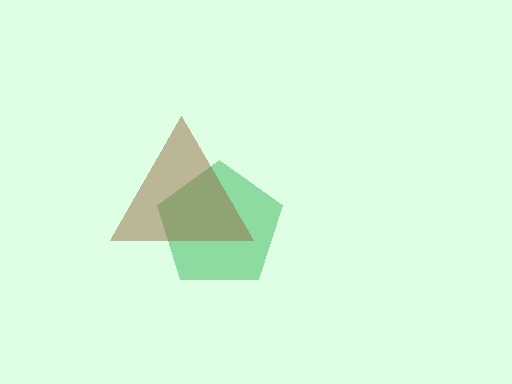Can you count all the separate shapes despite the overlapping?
Yes, there are 2 separate shapes.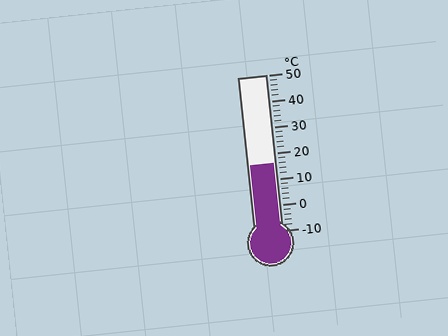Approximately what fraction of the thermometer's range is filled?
The thermometer is filled to approximately 45% of its range.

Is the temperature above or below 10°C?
The temperature is above 10°C.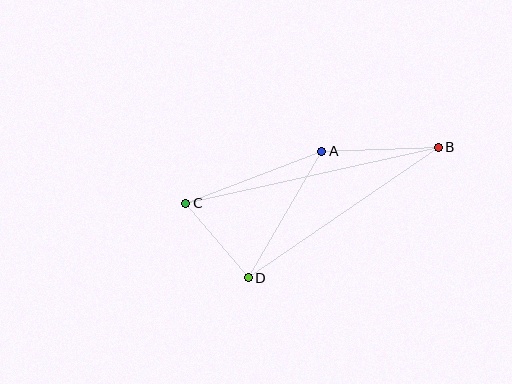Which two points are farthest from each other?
Points B and C are farthest from each other.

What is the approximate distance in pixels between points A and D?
The distance between A and D is approximately 146 pixels.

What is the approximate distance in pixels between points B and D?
The distance between B and D is approximately 230 pixels.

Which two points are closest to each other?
Points C and D are closest to each other.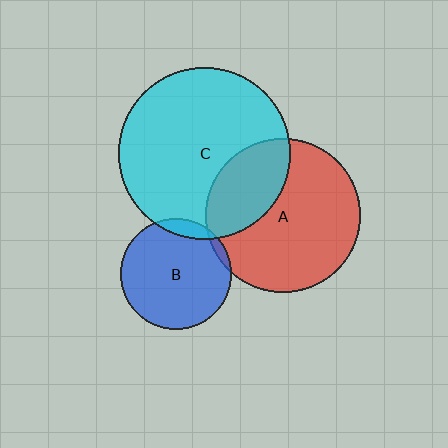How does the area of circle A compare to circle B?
Approximately 1.9 times.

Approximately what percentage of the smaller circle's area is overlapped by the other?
Approximately 10%.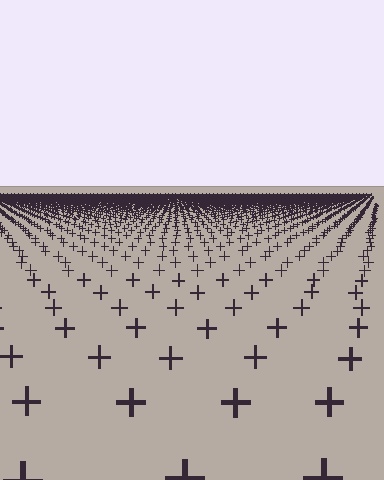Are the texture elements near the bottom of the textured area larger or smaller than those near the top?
Larger. Near the bottom, elements are closer to the viewer and appear at a bigger on-screen size.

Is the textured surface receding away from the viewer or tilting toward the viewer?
The surface is receding away from the viewer. Texture elements get smaller and denser toward the top.